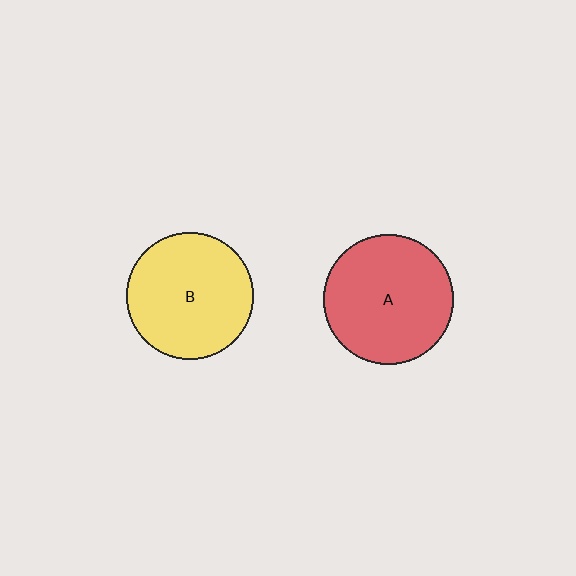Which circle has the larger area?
Circle A (red).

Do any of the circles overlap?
No, none of the circles overlap.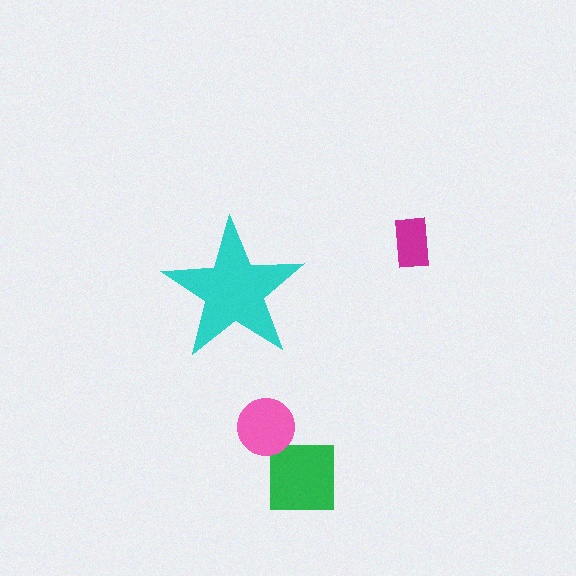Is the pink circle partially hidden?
No, the pink circle is fully visible.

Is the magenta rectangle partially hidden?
No, the magenta rectangle is fully visible.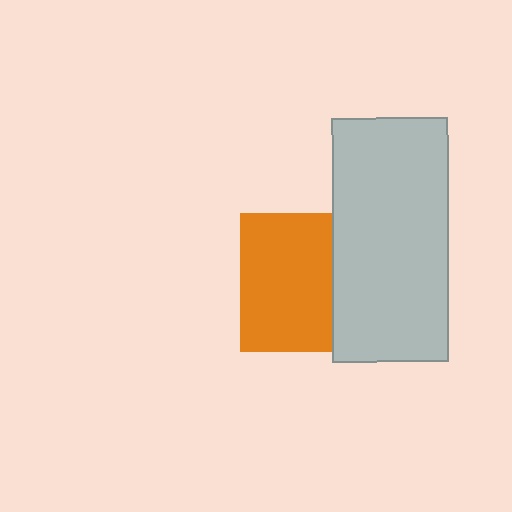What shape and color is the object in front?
The object in front is a light gray rectangle.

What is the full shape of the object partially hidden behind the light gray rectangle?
The partially hidden object is an orange square.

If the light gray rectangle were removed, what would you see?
You would see the complete orange square.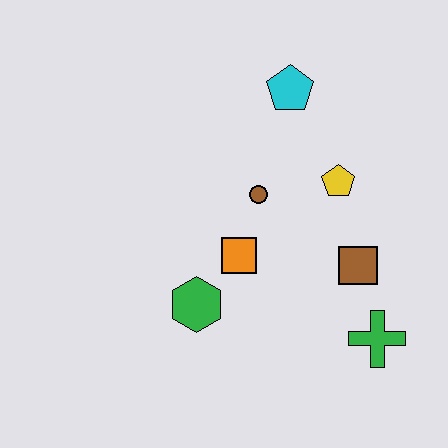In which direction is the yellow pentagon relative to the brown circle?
The yellow pentagon is to the right of the brown circle.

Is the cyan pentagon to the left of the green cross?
Yes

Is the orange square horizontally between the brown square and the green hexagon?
Yes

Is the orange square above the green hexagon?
Yes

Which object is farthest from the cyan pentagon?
The green cross is farthest from the cyan pentagon.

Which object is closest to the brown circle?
The orange square is closest to the brown circle.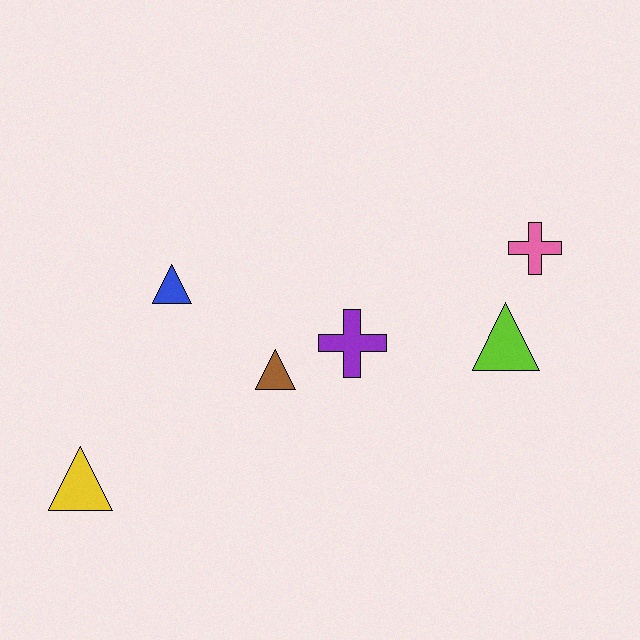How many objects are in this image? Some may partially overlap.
There are 6 objects.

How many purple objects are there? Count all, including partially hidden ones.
There is 1 purple object.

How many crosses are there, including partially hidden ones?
There are 2 crosses.